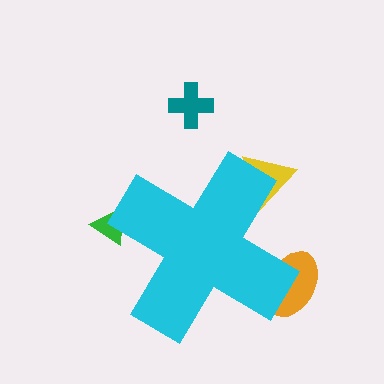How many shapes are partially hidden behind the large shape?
3 shapes are partially hidden.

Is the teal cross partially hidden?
No, the teal cross is fully visible.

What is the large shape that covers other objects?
A cyan cross.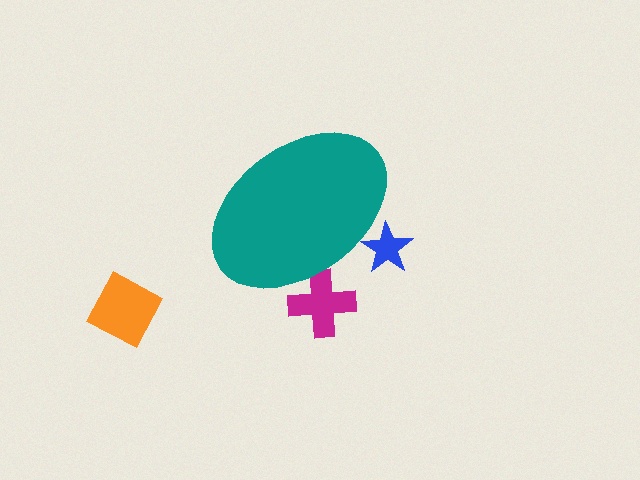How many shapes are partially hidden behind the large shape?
2 shapes are partially hidden.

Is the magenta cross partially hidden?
Yes, the magenta cross is partially hidden behind the teal ellipse.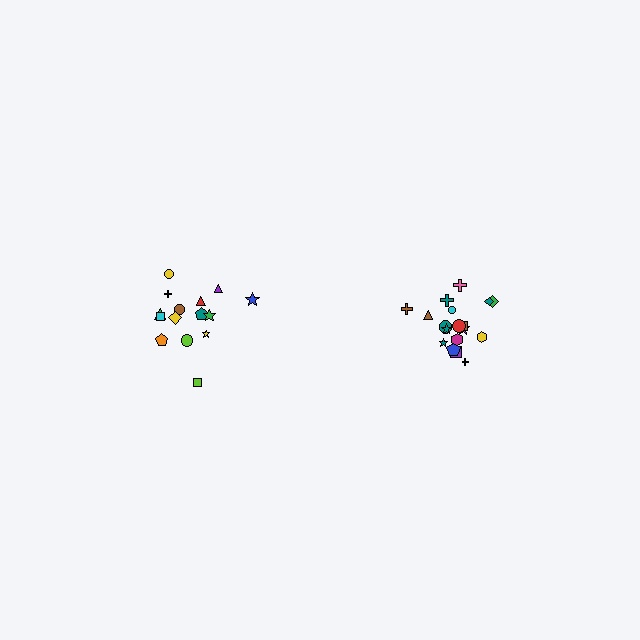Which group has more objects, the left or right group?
The right group.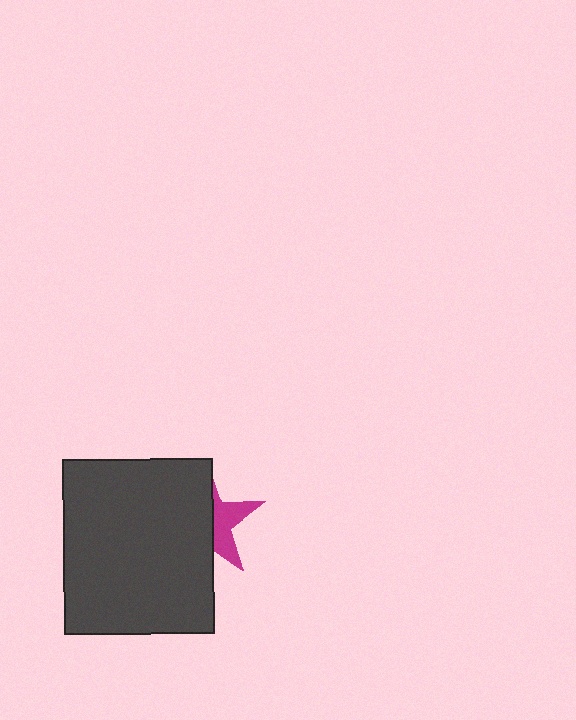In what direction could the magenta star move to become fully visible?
The magenta star could move right. That would shift it out from behind the dark gray rectangle entirely.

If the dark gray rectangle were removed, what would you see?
You would see the complete magenta star.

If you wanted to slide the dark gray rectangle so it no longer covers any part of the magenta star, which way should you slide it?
Slide it left — that is the most direct way to separate the two shapes.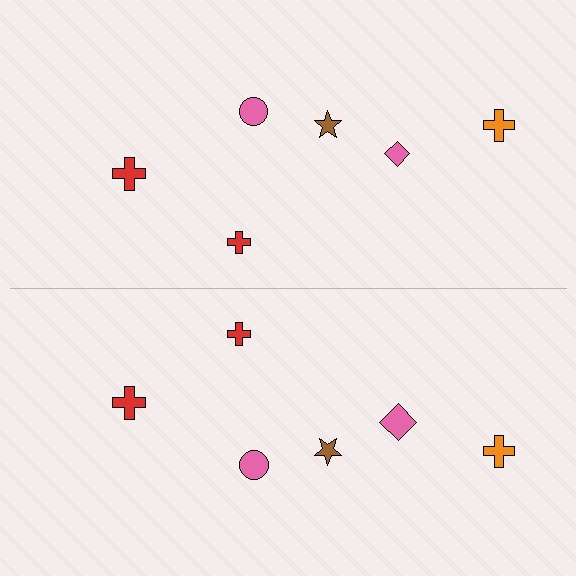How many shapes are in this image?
There are 12 shapes in this image.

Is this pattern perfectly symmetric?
No, the pattern is not perfectly symmetric. The pink diamond on the bottom side has a different size than its mirror counterpart.